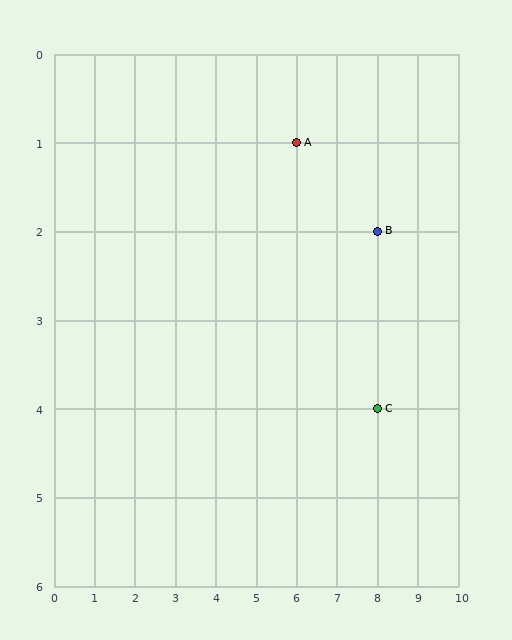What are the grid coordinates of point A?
Point A is at grid coordinates (6, 1).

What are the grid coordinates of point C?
Point C is at grid coordinates (8, 4).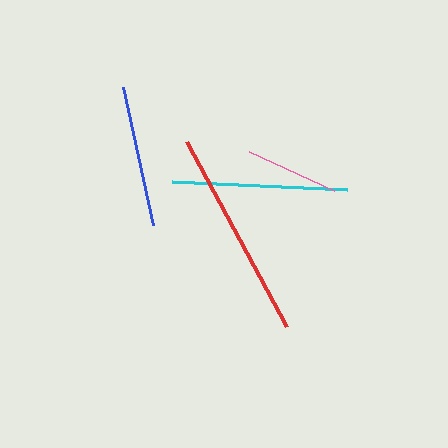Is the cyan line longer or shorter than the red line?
The red line is longer than the cyan line.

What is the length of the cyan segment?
The cyan segment is approximately 175 pixels long.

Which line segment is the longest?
The red line is the longest at approximately 210 pixels.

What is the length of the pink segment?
The pink segment is approximately 93 pixels long.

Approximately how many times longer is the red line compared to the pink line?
The red line is approximately 2.3 times the length of the pink line.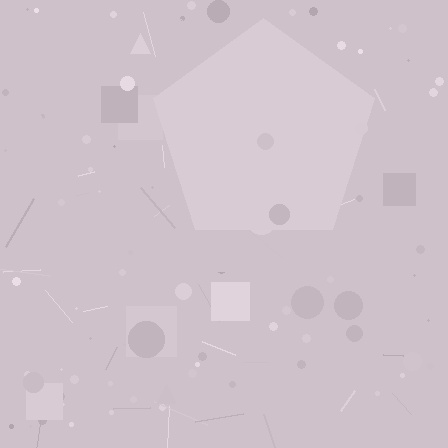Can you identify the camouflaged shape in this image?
The camouflaged shape is a pentagon.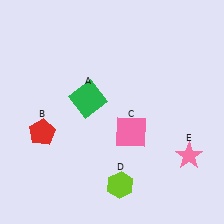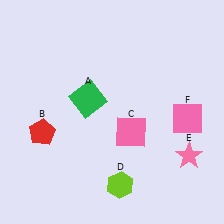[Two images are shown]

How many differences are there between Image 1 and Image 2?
There is 1 difference between the two images.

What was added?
A pink square (F) was added in Image 2.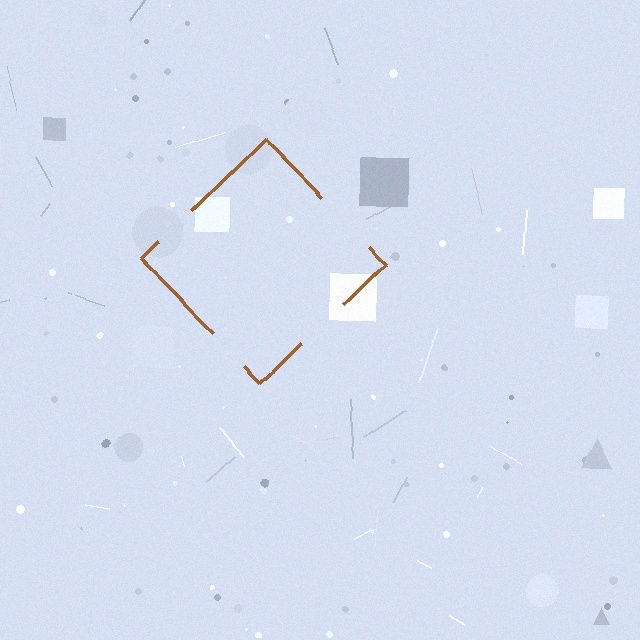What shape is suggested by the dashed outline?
The dashed outline suggests a diamond.